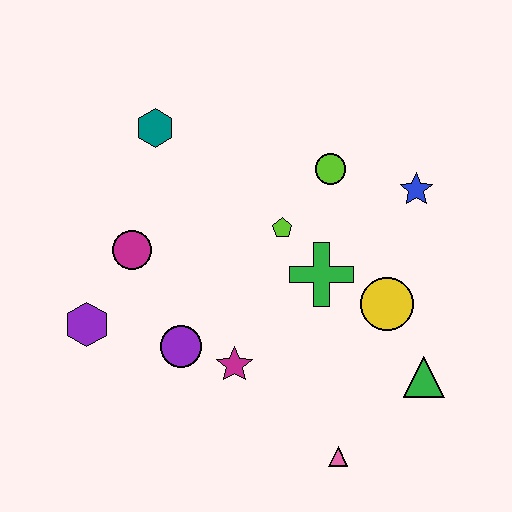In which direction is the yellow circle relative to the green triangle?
The yellow circle is above the green triangle.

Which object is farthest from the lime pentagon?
The pink triangle is farthest from the lime pentagon.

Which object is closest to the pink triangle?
The green triangle is closest to the pink triangle.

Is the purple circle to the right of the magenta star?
No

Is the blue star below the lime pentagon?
No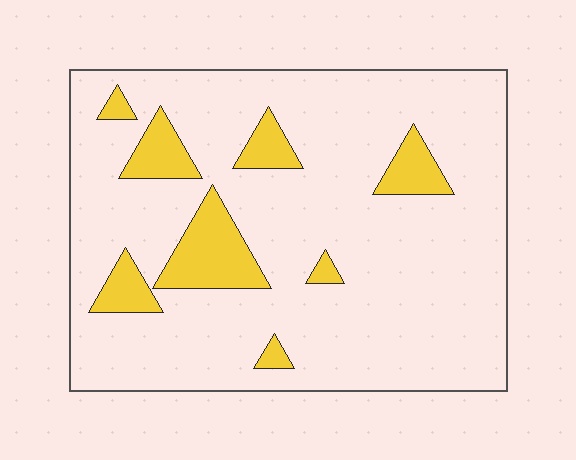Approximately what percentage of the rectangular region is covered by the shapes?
Approximately 15%.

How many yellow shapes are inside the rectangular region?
8.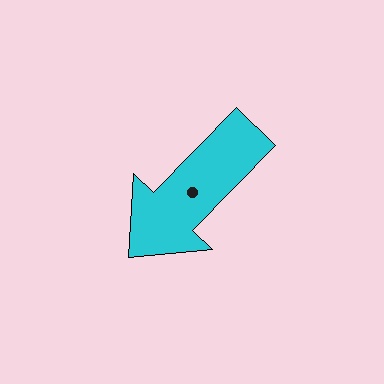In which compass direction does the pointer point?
Southwest.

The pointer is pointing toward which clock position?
Roughly 7 o'clock.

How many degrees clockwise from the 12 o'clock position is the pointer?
Approximately 224 degrees.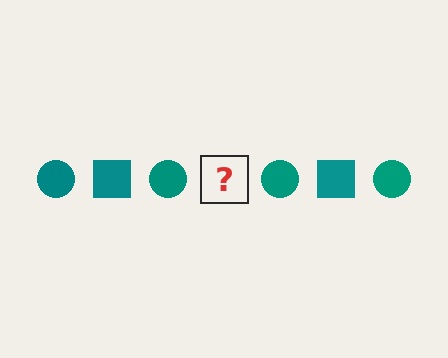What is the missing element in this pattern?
The missing element is a teal square.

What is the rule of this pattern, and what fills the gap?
The rule is that the pattern cycles through circle, square shapes in teal. The gap should be filled with a teal square.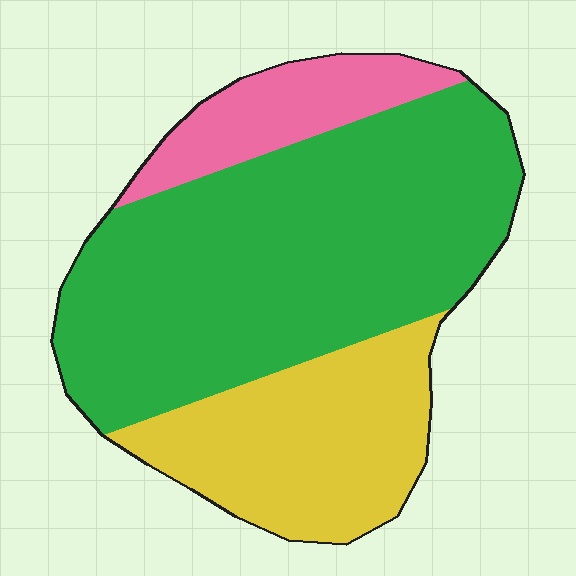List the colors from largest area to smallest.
From largest to smallest: green, yellow, pink.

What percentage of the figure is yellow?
Yellow covers roughly 25% of the figure.